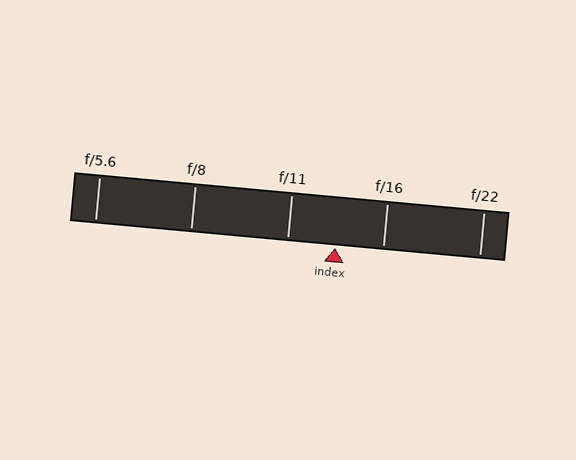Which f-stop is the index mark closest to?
The index mark is closest to f/11.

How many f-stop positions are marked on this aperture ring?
There are 5 f-stop positions marked.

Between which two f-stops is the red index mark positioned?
The index mark is between f/11 and f/16.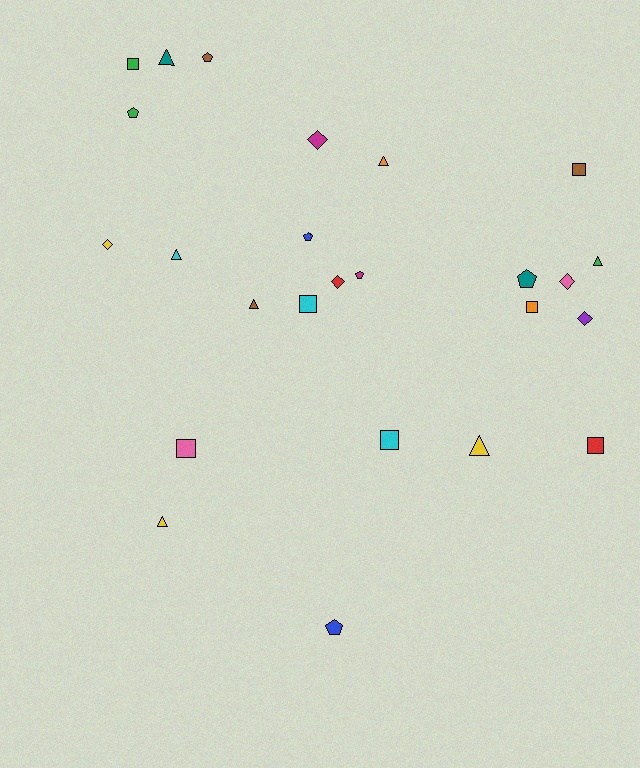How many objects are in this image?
There are 25 objects.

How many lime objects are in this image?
There are no lime objects.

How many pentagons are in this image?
There are 6 pentagons.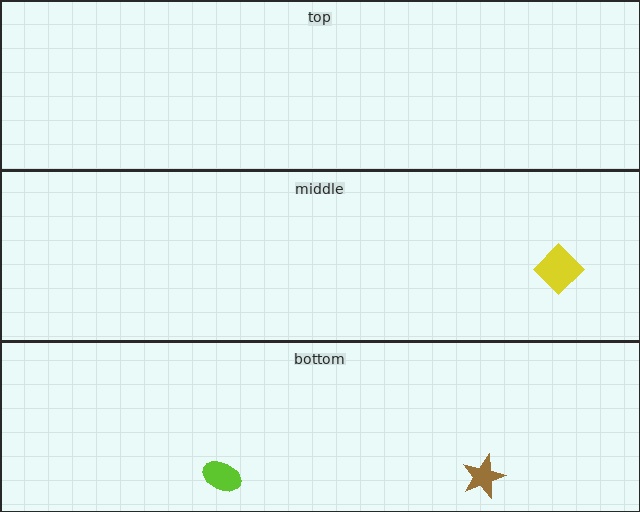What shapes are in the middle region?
The yellow diamond.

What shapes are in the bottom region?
The lime ellipse, the brown star.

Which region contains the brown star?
The bottom region.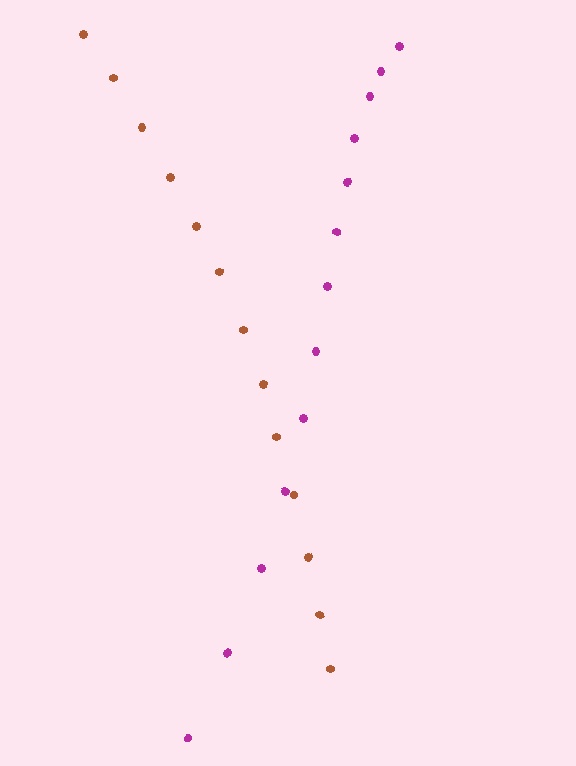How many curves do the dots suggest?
There are 2 distinct paths.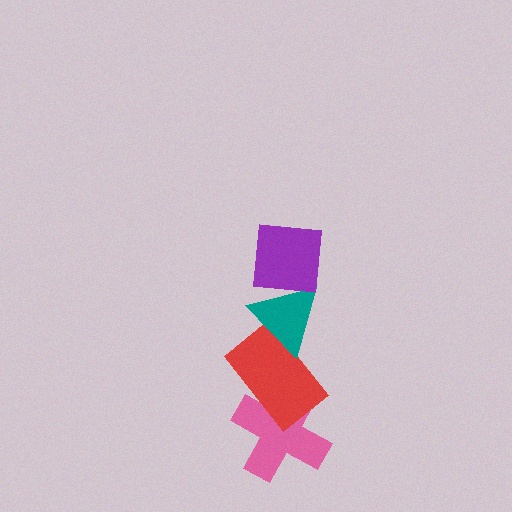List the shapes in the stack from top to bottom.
From top to bottom: the purple square, the teal triangle, the red rectangle, the pink cross.